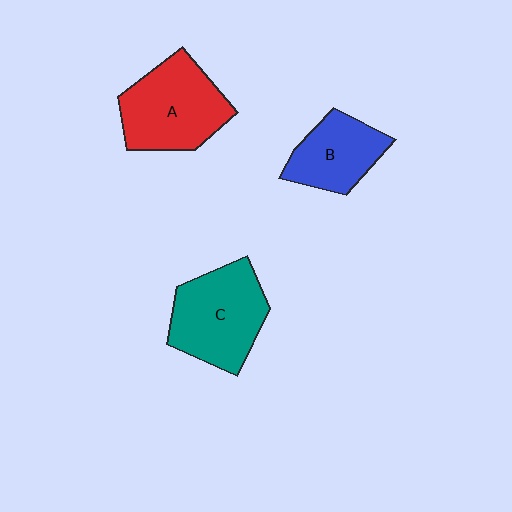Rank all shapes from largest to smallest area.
From largest to smallest: A (red), C (teal), B (blue).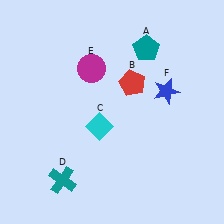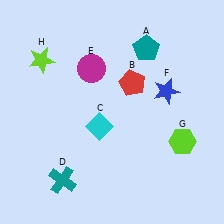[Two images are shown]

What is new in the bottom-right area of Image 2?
A lime hexagon (G) was added in the bottom-right area of Image 2.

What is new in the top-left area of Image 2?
A lime star (H) was added in the top-left area of Image 2.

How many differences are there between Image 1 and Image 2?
There are 2 differences between the two images.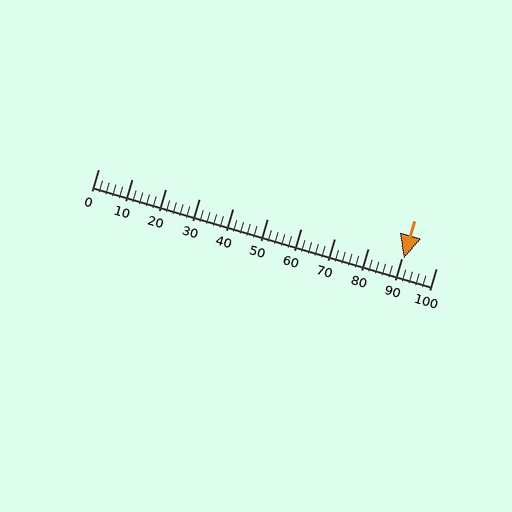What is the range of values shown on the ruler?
The ruler shows values from 0 to 100.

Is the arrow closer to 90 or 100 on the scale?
The arrow is closer to 90.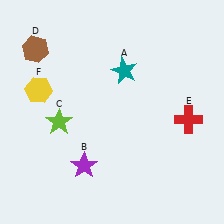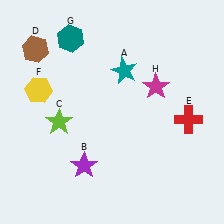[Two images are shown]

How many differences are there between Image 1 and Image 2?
There are 2 differences between the two images.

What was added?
A teal hexagon (G), a magenta star (H) were added in Image 2.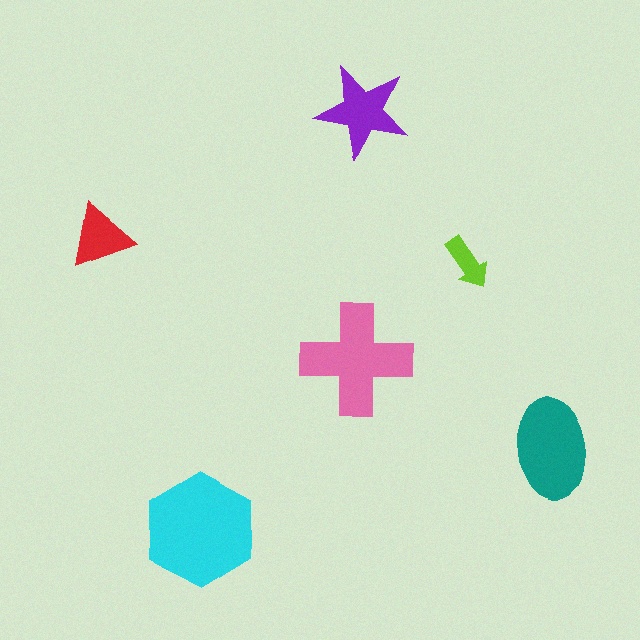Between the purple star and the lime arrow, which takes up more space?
The purple star.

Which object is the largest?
The cyan hexagon.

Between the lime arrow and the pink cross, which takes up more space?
The pink cross.